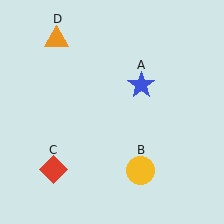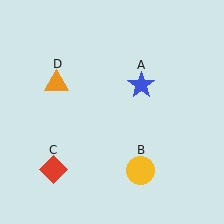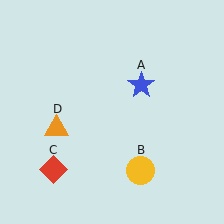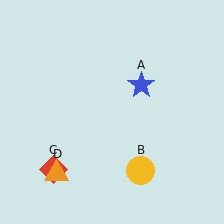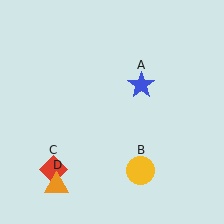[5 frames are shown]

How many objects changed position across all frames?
1 object changed position: orange triangle (object D).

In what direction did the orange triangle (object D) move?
The orange triangle (object D) moved down.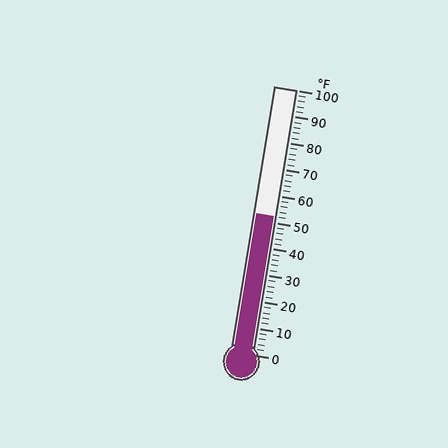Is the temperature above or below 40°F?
The temperature is above 40°F.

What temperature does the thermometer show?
The thermometer shows approximately 52°F.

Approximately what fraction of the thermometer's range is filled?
The thermometer is filled to approximately 50% of its range.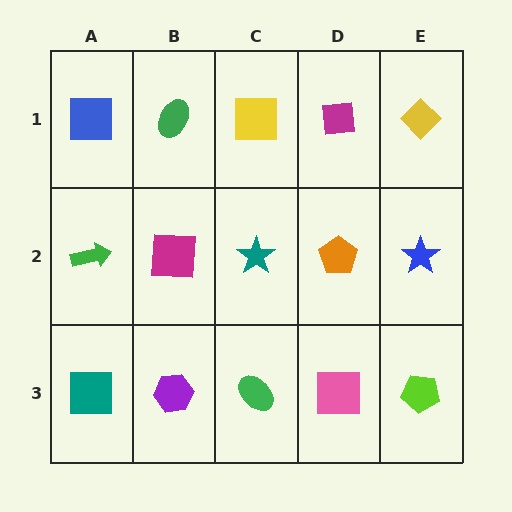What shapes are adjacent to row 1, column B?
A magenta square (row 2, column B), a blue square (row 1, column A), a yellow square (row 1, column C).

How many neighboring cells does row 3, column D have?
3.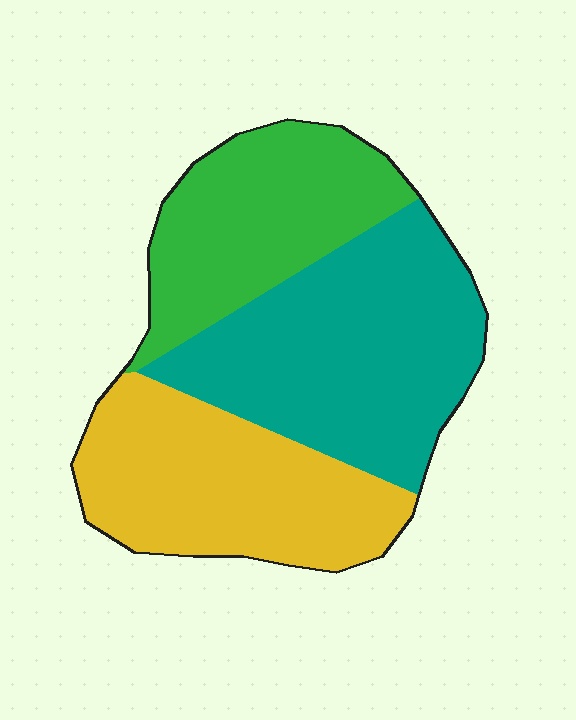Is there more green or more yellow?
Yellow.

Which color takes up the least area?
Green, at roughly 25%.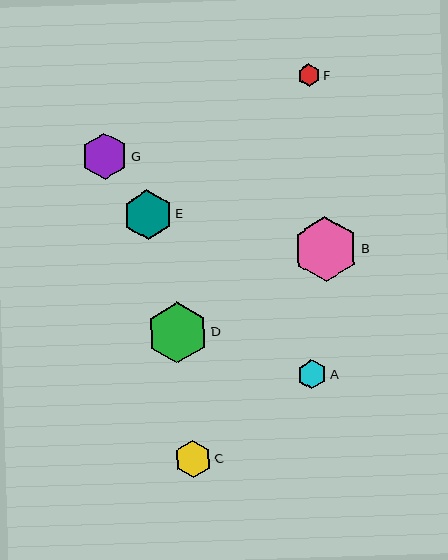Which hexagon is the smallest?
Hexagon F is the smallest with a size of approximately 23 pixels.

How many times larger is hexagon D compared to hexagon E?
Hexagon D is approximately 1.2 times the size of hexagon E.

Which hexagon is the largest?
Hexagon B is the largest with a size of approximately 65 pixels.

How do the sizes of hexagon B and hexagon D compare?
Hexagon B and hexagon D are approximately the same size.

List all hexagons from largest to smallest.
From largest to smallest: B, D, E, G, C, A, F.